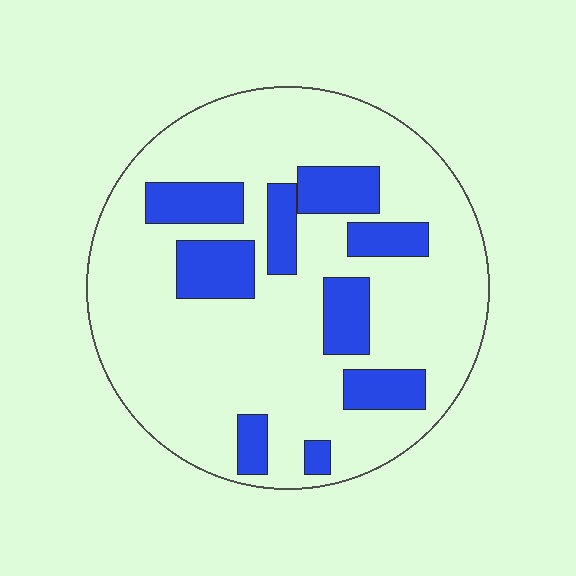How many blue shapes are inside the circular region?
9.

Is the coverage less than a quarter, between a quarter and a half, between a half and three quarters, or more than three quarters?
Less than a quarter.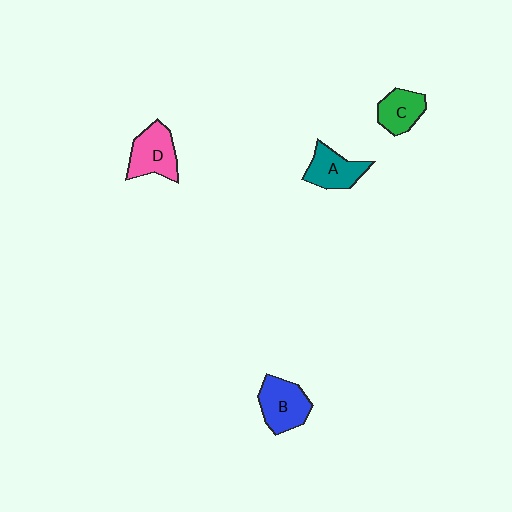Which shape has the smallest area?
Shape C (green).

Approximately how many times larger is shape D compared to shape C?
Approximately 1.3 times.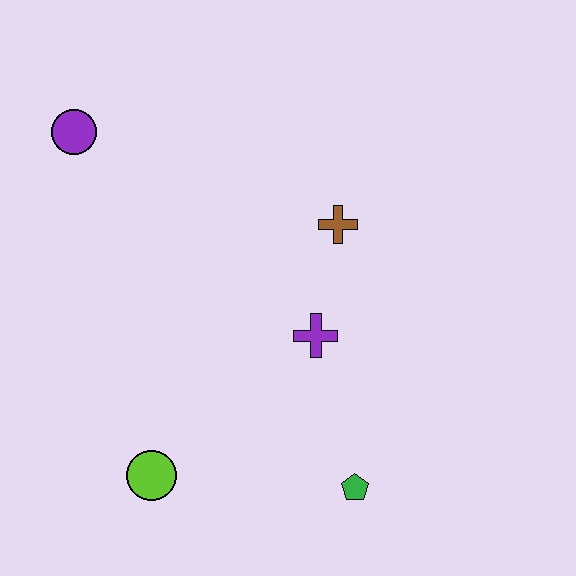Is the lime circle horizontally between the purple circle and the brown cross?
Yes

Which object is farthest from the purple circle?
The green pentagon is farthest from the purple circle.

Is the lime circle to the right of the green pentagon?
No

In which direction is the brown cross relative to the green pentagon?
The brown cross is above the green pentagon.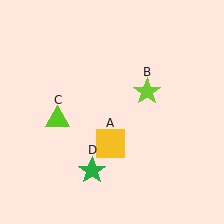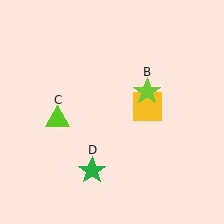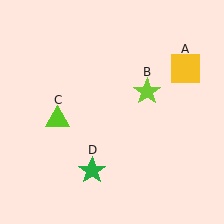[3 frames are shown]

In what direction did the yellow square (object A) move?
The yellow square (object A) moved up and to the right.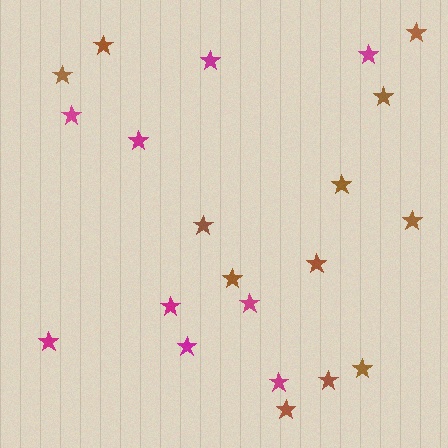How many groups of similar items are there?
There are 2 groups: one group of brown stars (12) and one group of magenta stars (9).